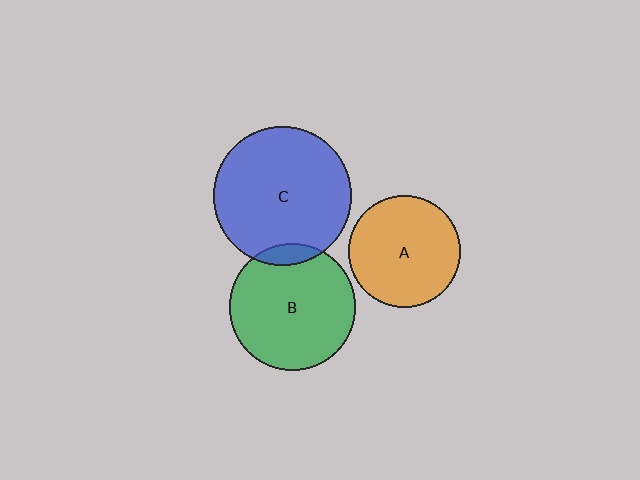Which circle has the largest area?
Circle C (blue).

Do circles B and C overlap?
Yes.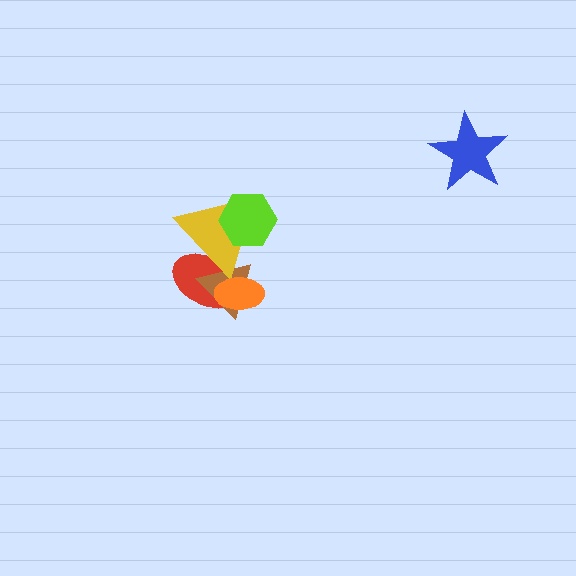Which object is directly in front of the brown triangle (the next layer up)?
The yellow triangle is directly in front of the brown triangle.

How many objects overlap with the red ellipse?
3 objects overlap with the red ellipse.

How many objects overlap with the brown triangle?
3 objects overlap with the brown triangle.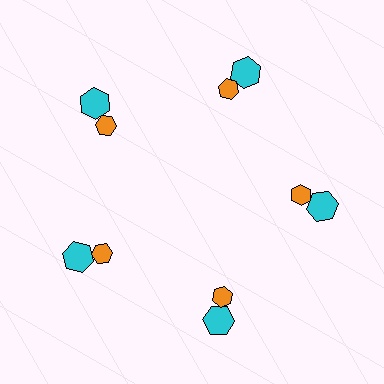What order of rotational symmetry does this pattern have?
This pattern has 5-fold rotational symmetry.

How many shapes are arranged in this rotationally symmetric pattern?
There are 10 shapes, arranged in 5 groups of 2.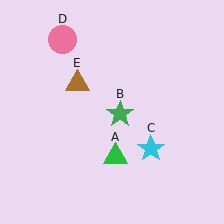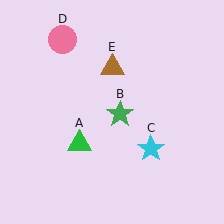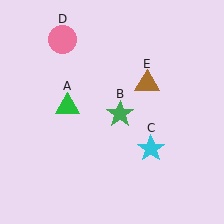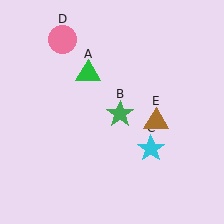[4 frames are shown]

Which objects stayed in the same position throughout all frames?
Green star (object B) and cyan star (object C) and pink circle (object D) remained stationary.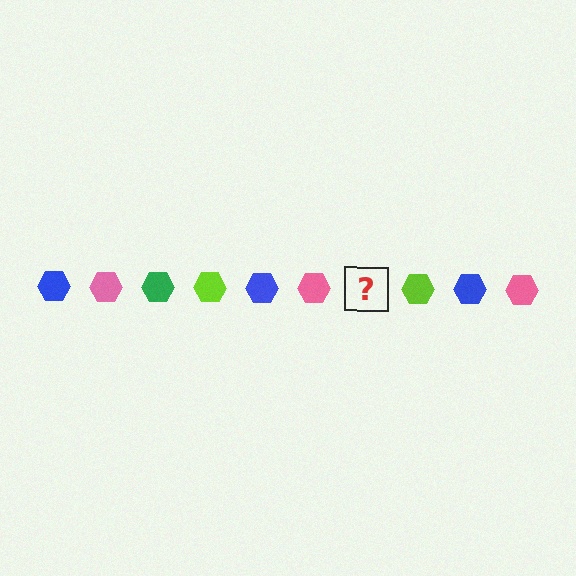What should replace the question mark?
The question mark should be replaced with a green hexagon.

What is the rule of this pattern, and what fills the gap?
The rule is that the pattern cycles through blue, pink, green, lime hexagons. The gap should be filled with a green hexagon.